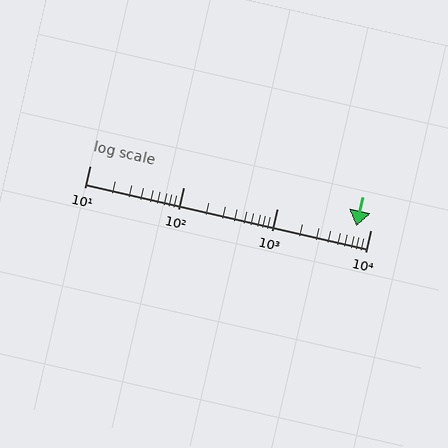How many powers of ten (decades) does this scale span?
The scale spans 3 decades, from 10 to 10000.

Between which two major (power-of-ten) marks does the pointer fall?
The pointer is between 1000 and 10000.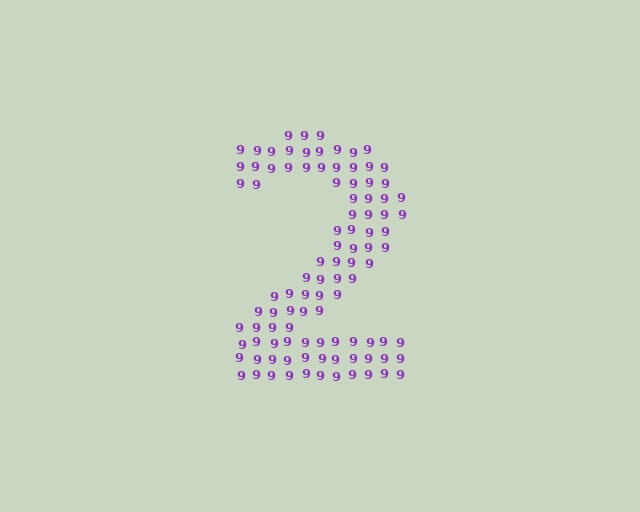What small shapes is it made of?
It is made of small digit 9's.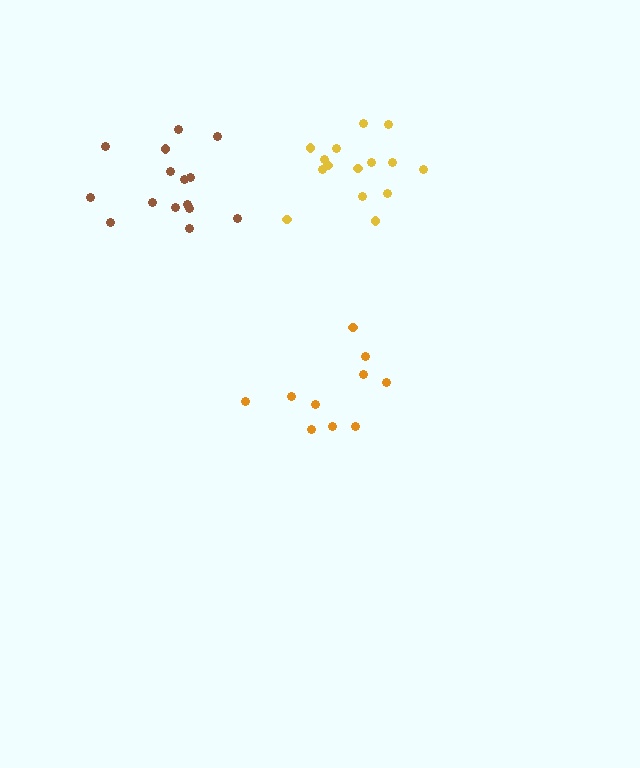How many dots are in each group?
Group 1: 15 dots, Group 2: 15 dots, Group 3: 10 dots (40 total).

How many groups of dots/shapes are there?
There are 3 groups.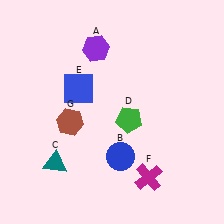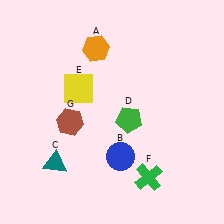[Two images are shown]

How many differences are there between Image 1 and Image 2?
There are 3 differences between the two images.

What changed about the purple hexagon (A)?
In Image 1, A is purple. In Image 2, it changed to orange.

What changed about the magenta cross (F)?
In Image 1, F is magenta. In Image 2, it changed to green.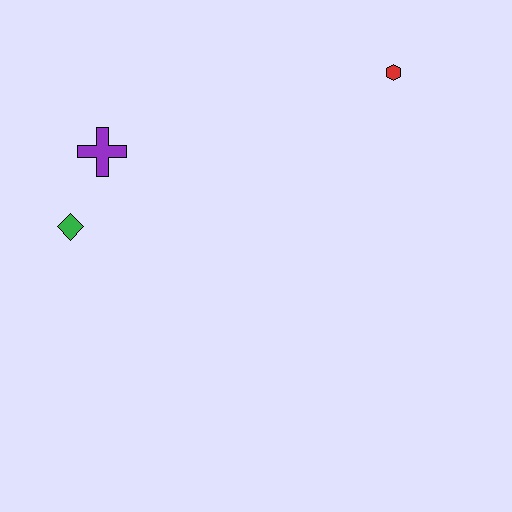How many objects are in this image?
There are 3 objects.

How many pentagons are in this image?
There are no pentagons.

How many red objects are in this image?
There is 1 red object.